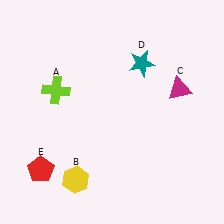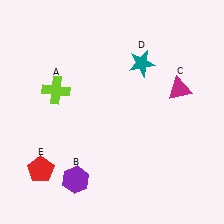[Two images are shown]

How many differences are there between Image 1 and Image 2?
There is 1 difference between the two images.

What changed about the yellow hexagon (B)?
In Image 1, B is yellow. In Image 2, it changed to purple.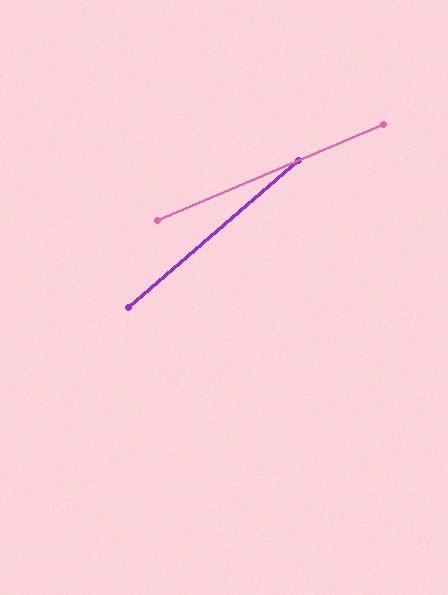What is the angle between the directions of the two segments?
Approximately 18 degrees.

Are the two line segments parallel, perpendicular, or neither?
Neither parallel nor perpendicular — they differ by about 18°.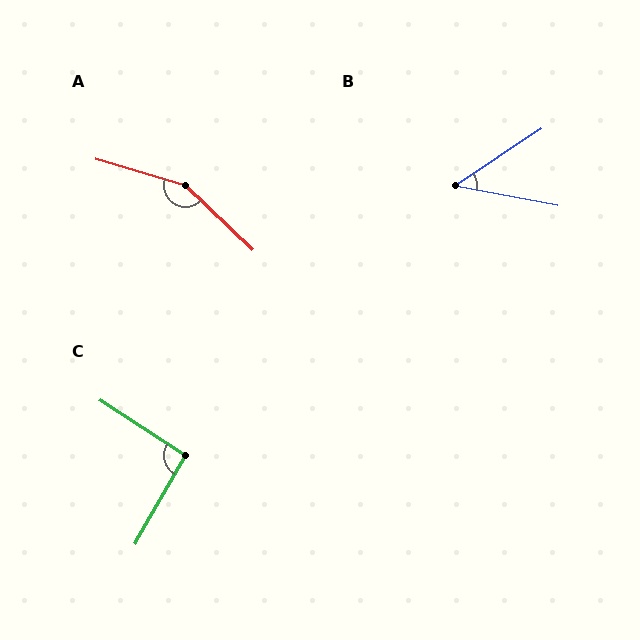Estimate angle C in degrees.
Approximately 93 degrees.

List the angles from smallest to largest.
B (44°), C (93°), A (153°).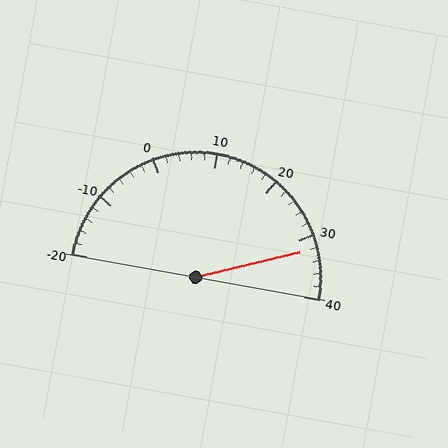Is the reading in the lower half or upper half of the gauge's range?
The reading is in the upper half of the range (-20 to 40).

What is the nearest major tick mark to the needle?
The nearest major tick mark is 30.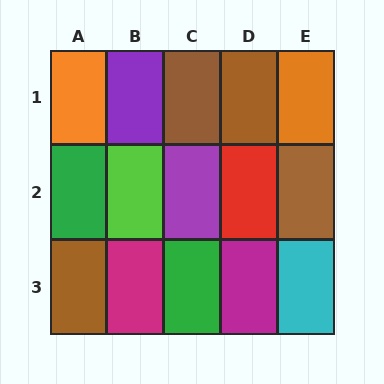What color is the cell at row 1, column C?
Brown.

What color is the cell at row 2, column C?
Purple.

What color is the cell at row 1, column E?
Orange.